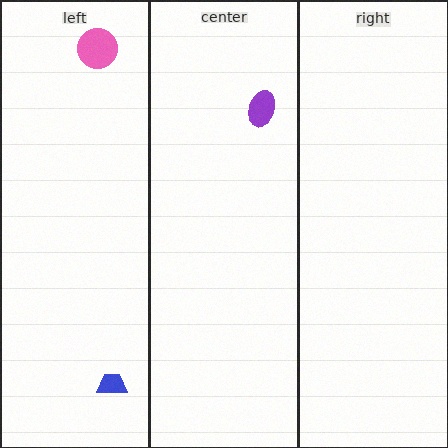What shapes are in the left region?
The blue trapezoid, the pink circle.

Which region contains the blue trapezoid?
The left region.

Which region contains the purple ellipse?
The center region.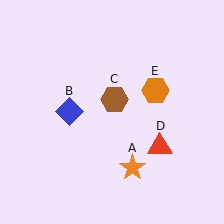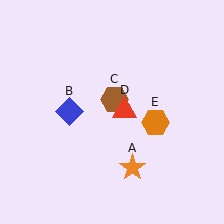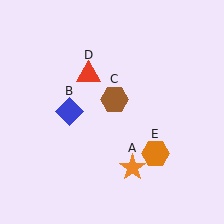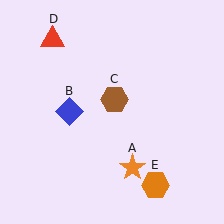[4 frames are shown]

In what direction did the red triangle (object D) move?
The red triangle (object D) moved up and to the left.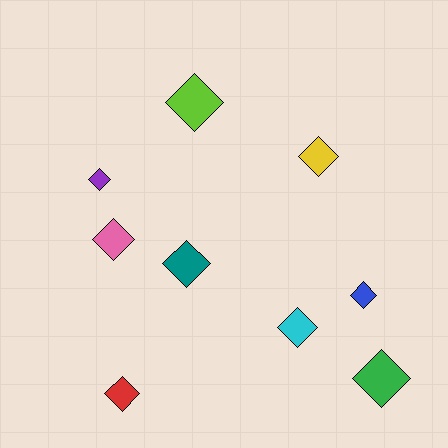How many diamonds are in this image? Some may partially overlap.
There are 9 diamonds.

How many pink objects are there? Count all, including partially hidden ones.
There is 1 pink object.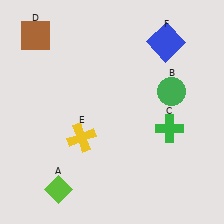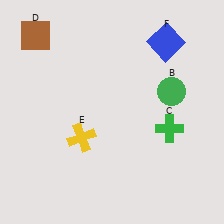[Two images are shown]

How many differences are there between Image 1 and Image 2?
There is 1 difference between the two images.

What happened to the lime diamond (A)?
The lime diamond (A) was removed in Image 2. It was in the bottom-left area of Image 1.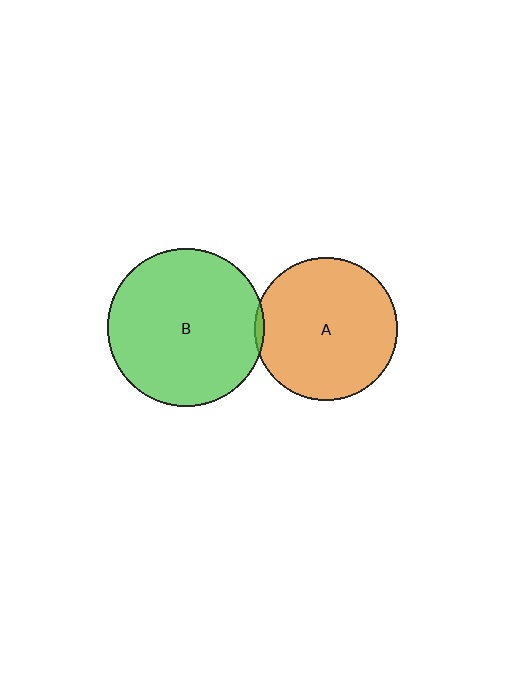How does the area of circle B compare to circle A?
Approximately 1.2 times.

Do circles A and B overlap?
Yes.